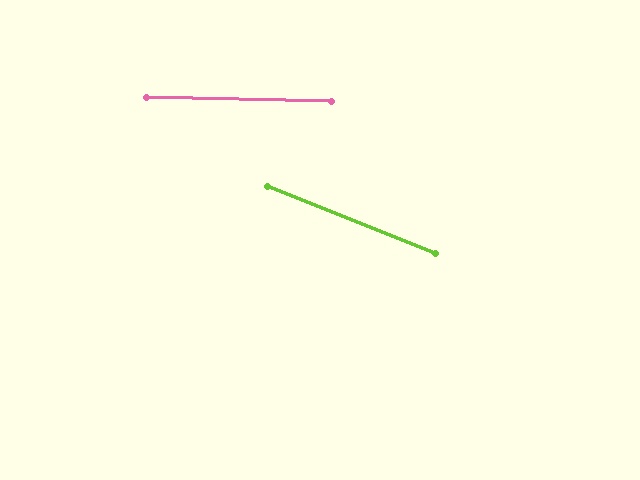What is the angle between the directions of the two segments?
Approximately 20 degrees.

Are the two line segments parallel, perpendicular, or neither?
Neither parallel nor perpendicular — they differ by about 20°.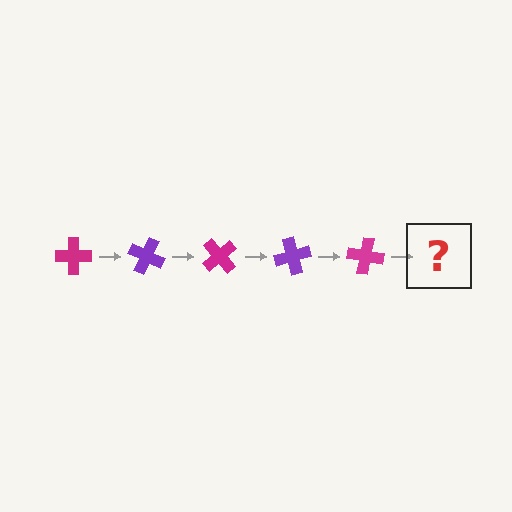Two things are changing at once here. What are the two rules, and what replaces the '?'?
The two rules are that it rotates 25 degrees each step and the color cycles through magenta and purple. The '?' should be a purple cross, rotated 125 degrees from the start.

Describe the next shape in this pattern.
It should be a purple cross, rotated 125 degrees from the start.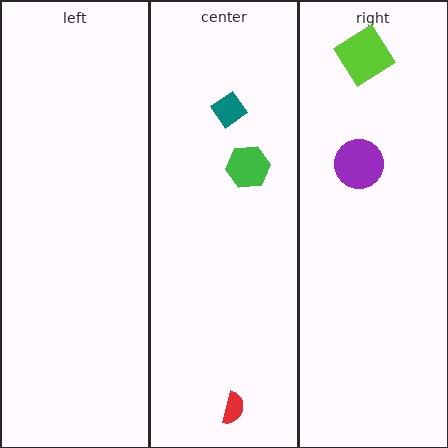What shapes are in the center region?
The teal diamond, the red semicircle, the green hexagon.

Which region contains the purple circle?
The right region.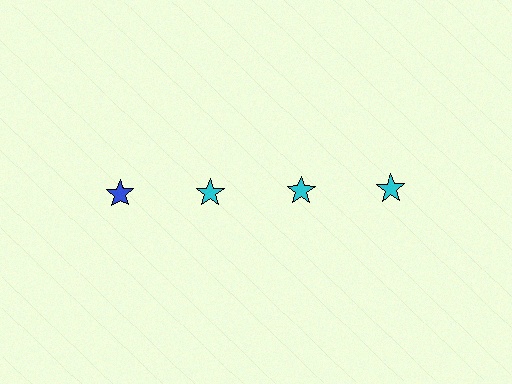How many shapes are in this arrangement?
There are 4 shapes arranged in a grid pattern.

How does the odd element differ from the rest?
It has a different color: blue instead of cyan.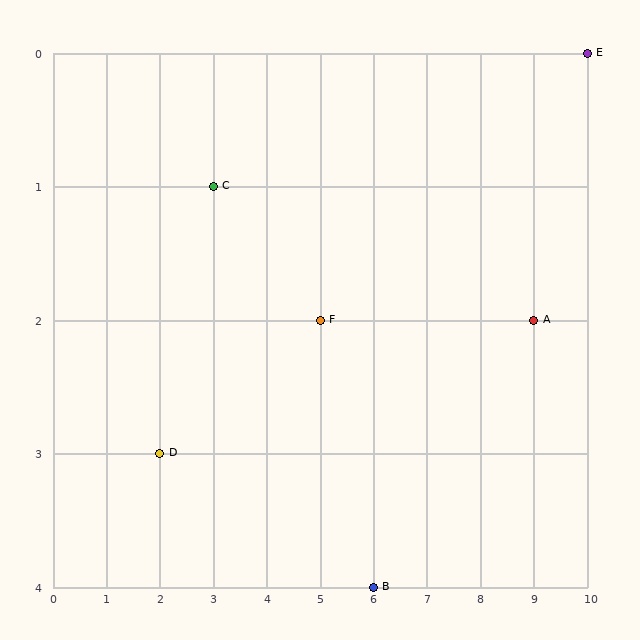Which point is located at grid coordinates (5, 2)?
Point F is at (5, 2).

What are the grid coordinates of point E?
Point E is at grid coordinates (10, 0).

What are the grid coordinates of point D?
Point D is at grid coordinates (2, 3).